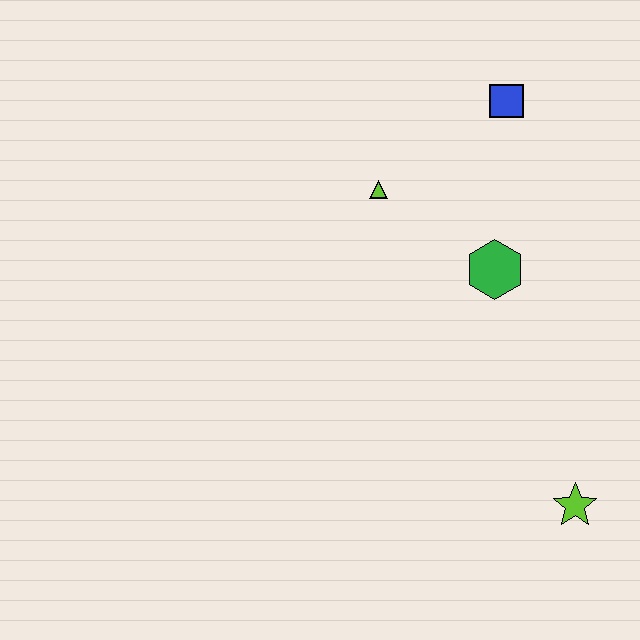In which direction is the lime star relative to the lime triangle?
The lime star is below the lime triangle.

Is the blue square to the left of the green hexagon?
No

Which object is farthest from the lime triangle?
The lime star is farthest from the lime triangle.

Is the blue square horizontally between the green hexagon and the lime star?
Yes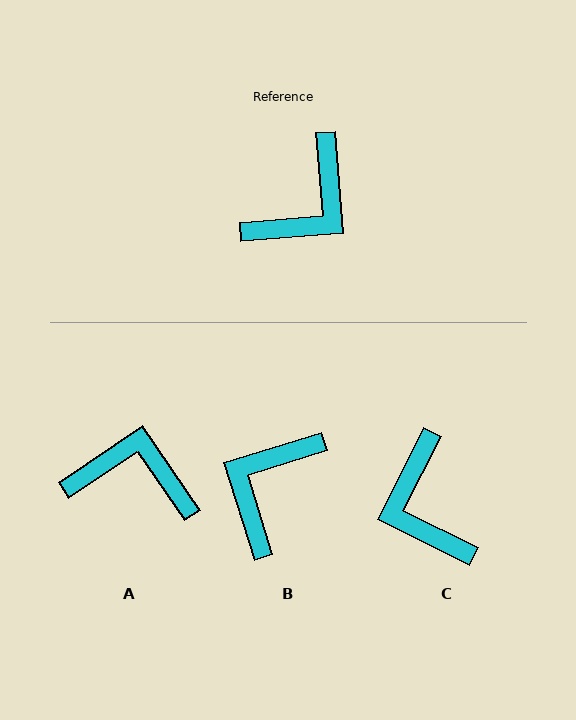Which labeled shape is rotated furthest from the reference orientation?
B, about 168 degrees away.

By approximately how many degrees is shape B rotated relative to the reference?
Approximately 168 degrees clockwise.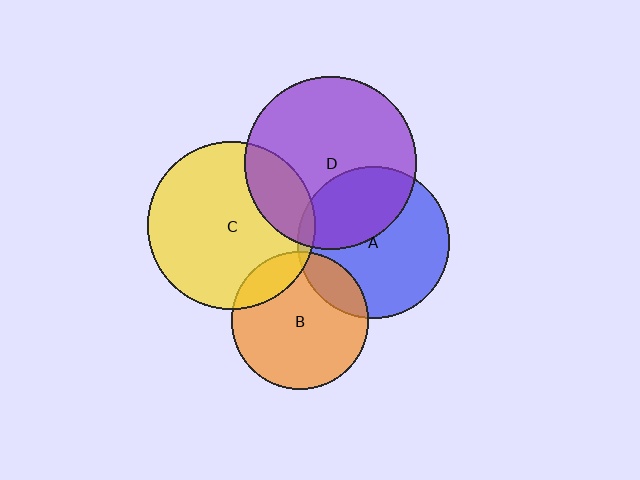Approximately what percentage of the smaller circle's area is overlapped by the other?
Approximately 15%.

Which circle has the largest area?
Circle D (purple).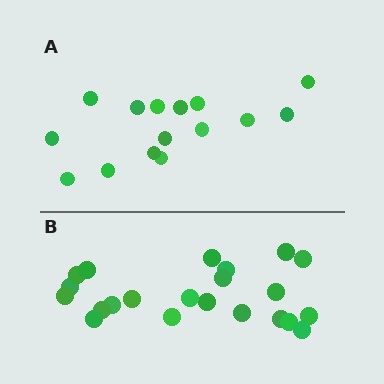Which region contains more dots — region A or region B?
Region B (the bottom region) has more dots.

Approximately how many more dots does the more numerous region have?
Region B has roughly 8 or so more dots than region A.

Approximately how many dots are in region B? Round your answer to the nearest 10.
About 20 dots. (The exact count is 22, which rounds to 20.)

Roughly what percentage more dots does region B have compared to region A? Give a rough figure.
About 45% more.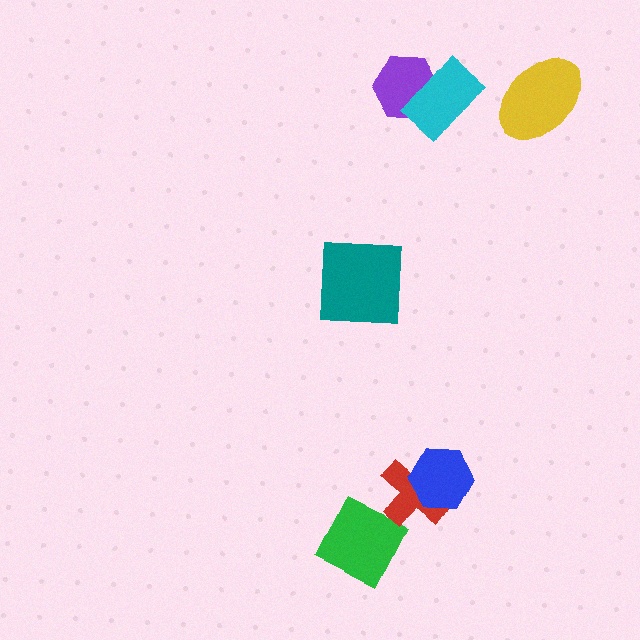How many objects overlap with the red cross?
2 objects overlap with the red cross.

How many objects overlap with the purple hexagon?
1 object overlaps with the purple hexagon.